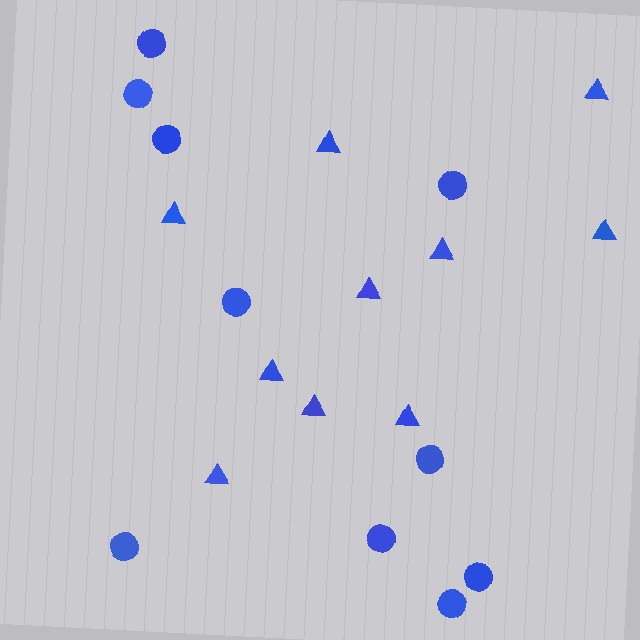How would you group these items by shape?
There are 2 groups: one group of triangles (10) and one group of circles (10).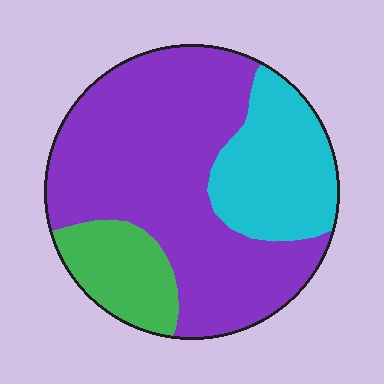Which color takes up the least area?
Green, at roughly 15%.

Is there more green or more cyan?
Cyan.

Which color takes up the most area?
Purple, at roughly 60%.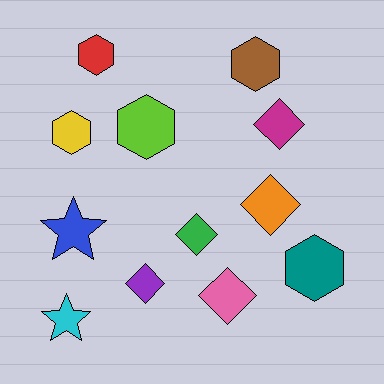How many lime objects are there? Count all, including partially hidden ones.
There is 1 lime object.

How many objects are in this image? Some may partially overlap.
There are 12 objects.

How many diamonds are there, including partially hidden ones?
There are 5 diamonds.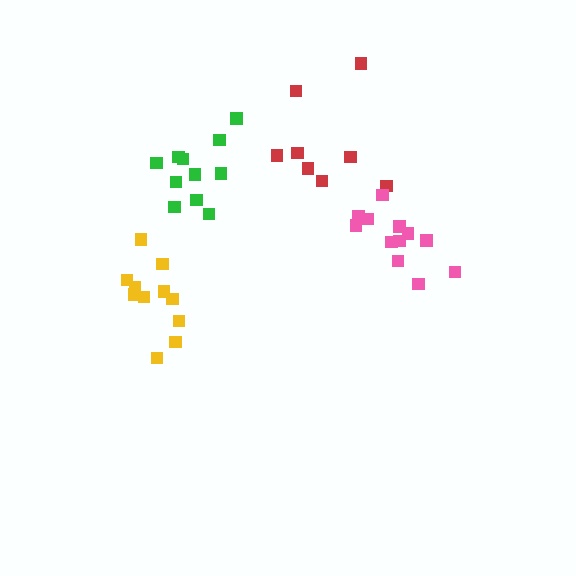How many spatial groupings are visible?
There are 4 spatial groupings.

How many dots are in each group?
Group 1: 8 dots, Group 2: 11 dots, Group 3: 11 dots, Group 4: 12 dots (42 total).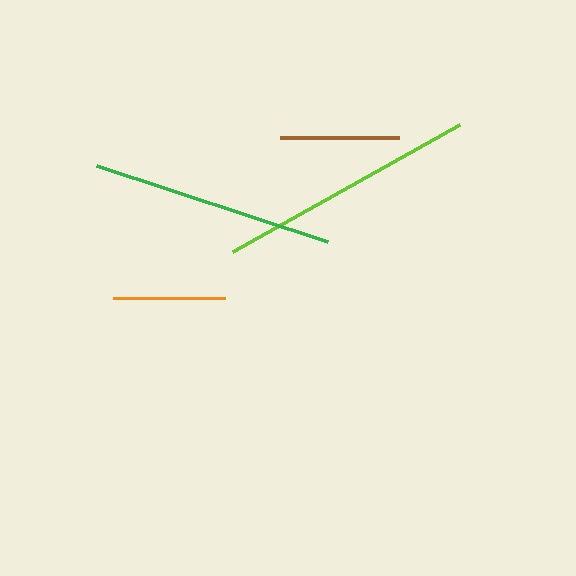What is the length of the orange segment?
The orange segment is approximately 112 pixels long.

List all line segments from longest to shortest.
From longest to shortest: lime, green, brown, orange.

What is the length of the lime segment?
The lime segment is approximately 261 pixels long.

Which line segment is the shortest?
The orange line is the shortest at approximately 112 pixels.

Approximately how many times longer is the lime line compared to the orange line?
The lime line is approximately 2.3 times the length of the orange line.